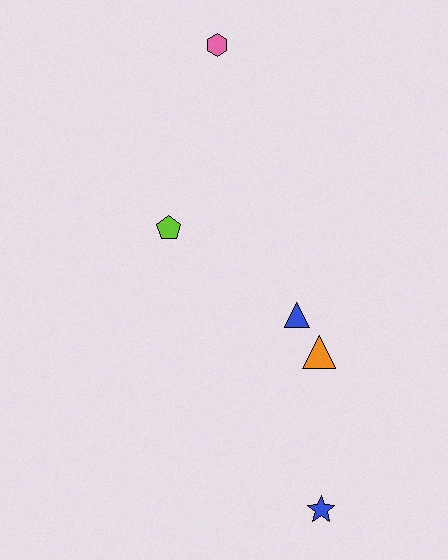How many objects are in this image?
There are 5 objects.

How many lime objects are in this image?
There is 1 lime object.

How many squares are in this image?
There are no squares.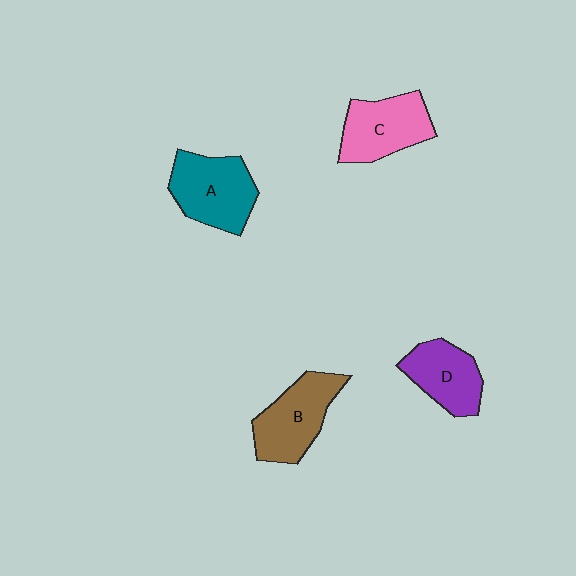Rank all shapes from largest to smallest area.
From largest to smallest: A (teal), B (brown), C (pink), D (purple).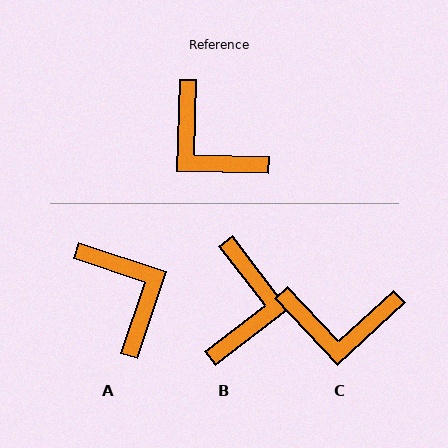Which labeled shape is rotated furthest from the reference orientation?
A, about 163 degrees away.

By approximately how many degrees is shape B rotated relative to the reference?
Approximately 129 degrees counter-clockwise.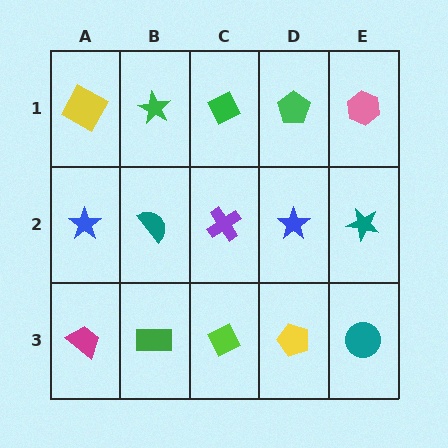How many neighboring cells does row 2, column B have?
4.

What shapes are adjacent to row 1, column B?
A teal semicircle (row 2, column B), a yellow square (row 1, column A), a green diamond (row 1, column C).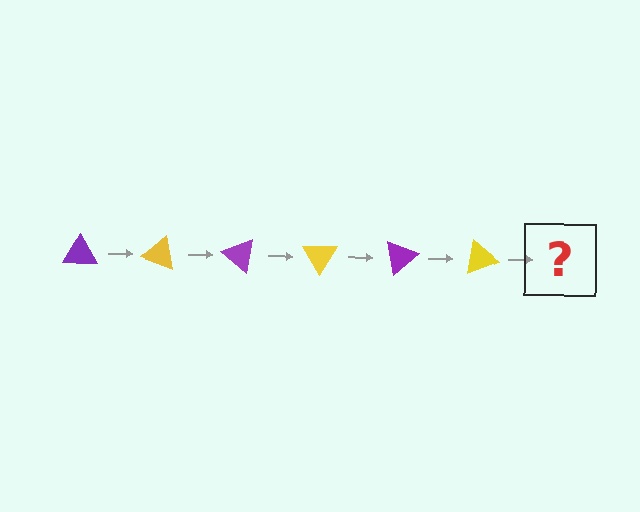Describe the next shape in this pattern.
It should be a purple triangle, rotated 120 degrees from the start.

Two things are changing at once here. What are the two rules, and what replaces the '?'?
The two rules are that it rotates 20 degrees each step and the color cycles through purple and yellow. The '?' should be a purple triangle, rotated 120 degrees from the start.